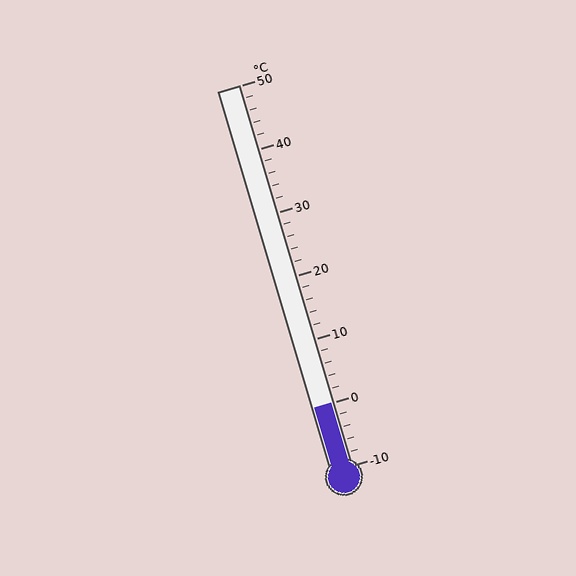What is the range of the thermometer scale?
The thermometer scale ranges from -10°C to 50°C.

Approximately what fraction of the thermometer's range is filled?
The thermometer is filled to approximately 15% of its range.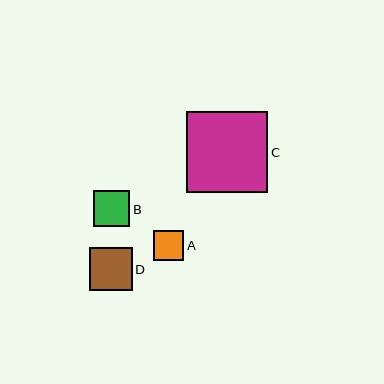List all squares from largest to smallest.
From largest to smallest: C, D, B, A.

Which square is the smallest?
Square A is the smallest with a size of approximately 30 pixels.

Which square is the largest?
Square C is the largest with a size of approximately 81 pixels.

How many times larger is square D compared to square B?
Square D is approximately 1.2 times the size of square B.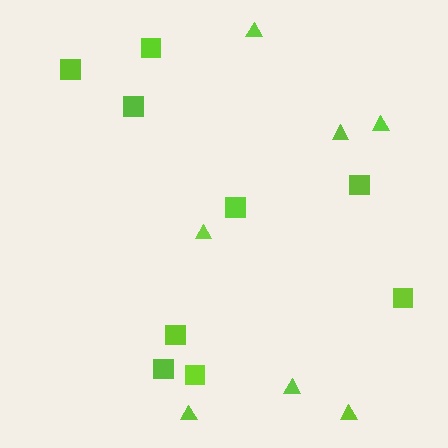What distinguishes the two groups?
There are 2 groups: one group of triangles (7) and one group of squares (9).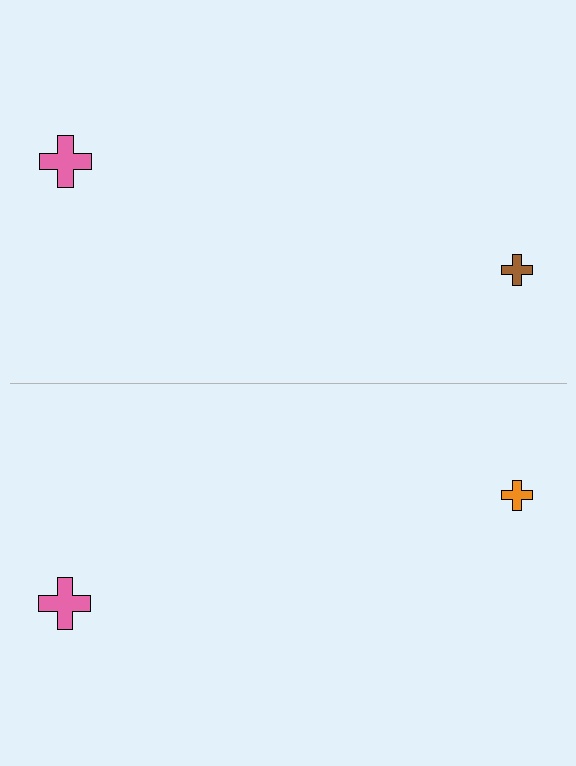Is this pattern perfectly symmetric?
No, the pattern is not perfectly symmetric. The orange cross on the bottom side breaks the symmetry — its mirror counterpart is brown.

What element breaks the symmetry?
The orange cross on the bottom side breaks the symmetry — its mirror counterpart is brown.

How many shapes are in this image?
There are 4 shapes in this image.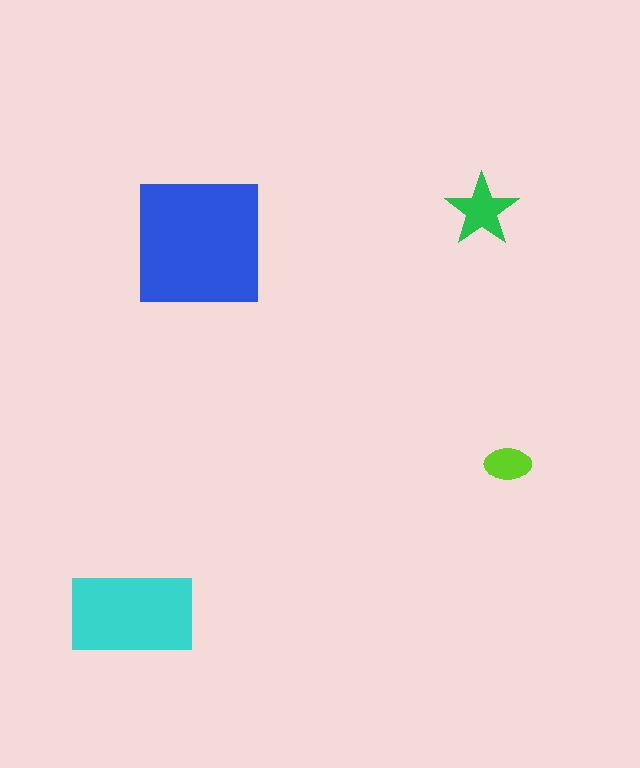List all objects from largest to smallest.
The blue square, the cyan rectangle, the green star, the lime ellipse.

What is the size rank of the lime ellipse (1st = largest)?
4th.